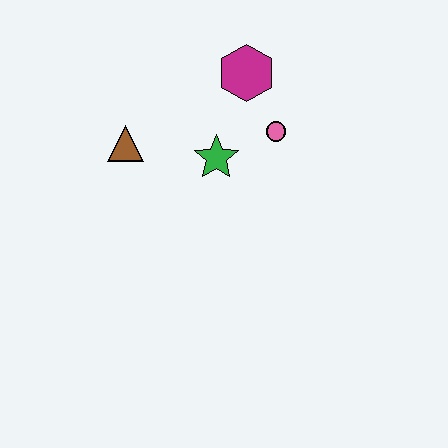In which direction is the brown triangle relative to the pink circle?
The brown triangle is to the left of the pink circle.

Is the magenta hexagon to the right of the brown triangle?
Yes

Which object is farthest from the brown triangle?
The pink circle is farthest from the brown triangle.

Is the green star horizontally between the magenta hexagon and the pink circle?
No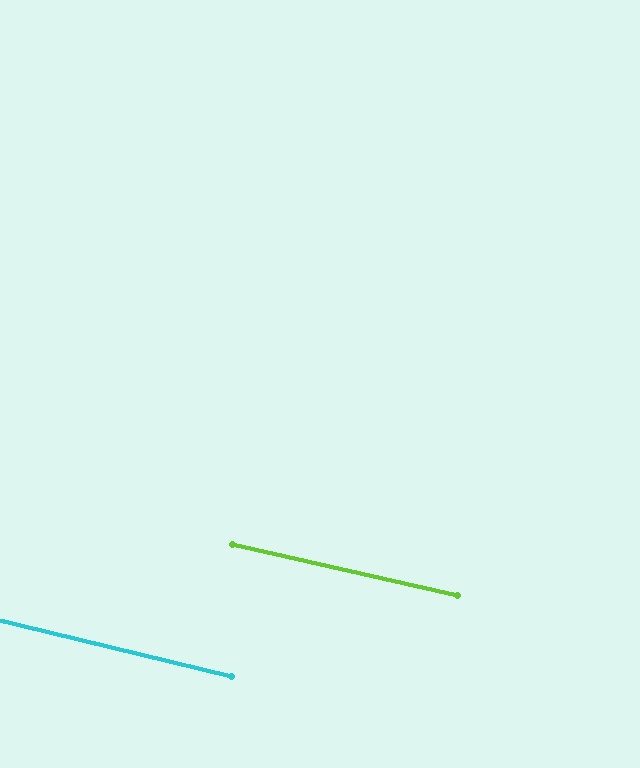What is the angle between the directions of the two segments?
Approximately 1 degree.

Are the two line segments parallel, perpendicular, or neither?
Parallel — their directions differ by only 1.0°.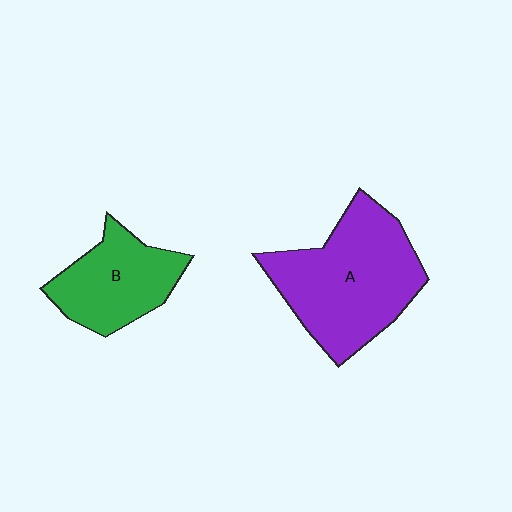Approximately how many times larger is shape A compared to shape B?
Approximately 1.6 times.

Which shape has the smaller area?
Shape B (green).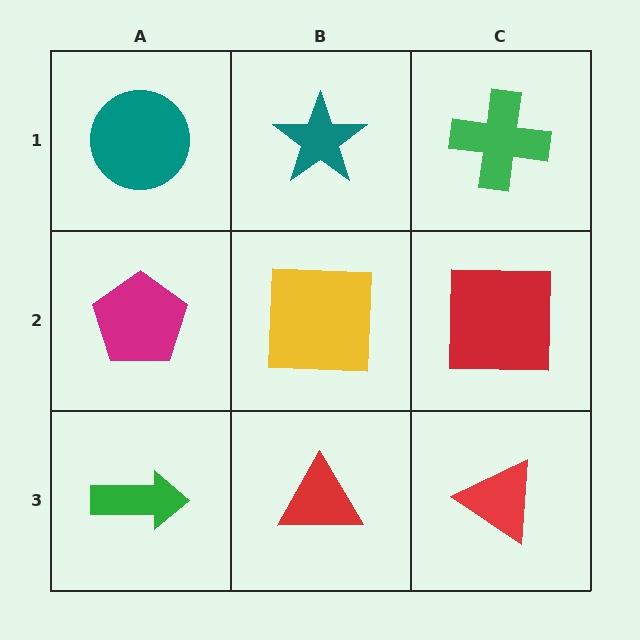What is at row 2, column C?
A red square.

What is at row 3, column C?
A red triangle.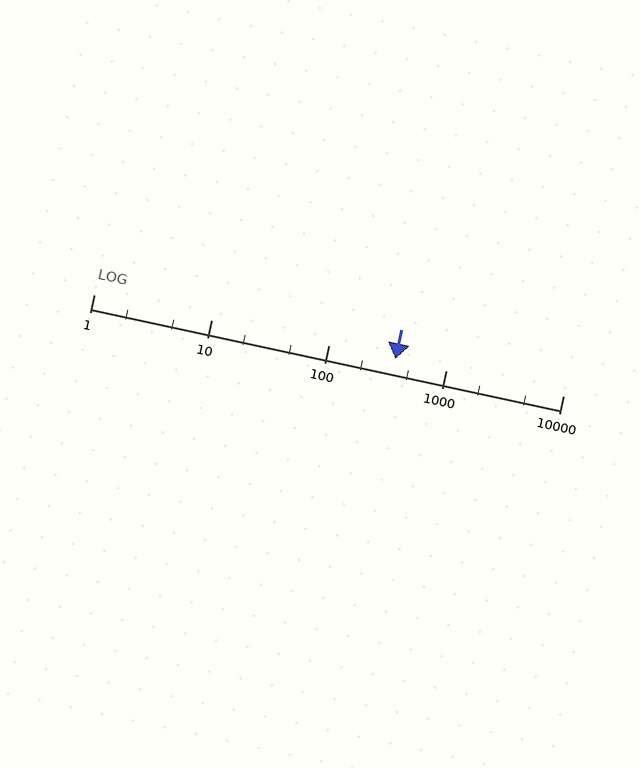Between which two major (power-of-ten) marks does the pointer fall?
The pointer is between 100 and 1000.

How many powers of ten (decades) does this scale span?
The scale spans 4 decades, from 1 to 10000.